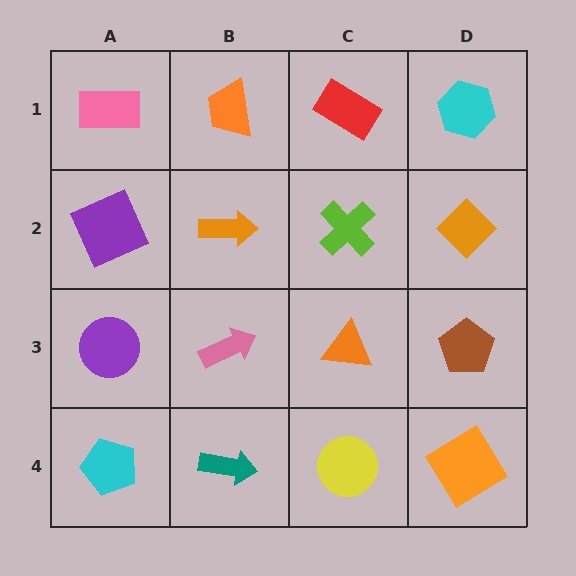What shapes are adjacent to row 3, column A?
A purple square (row 2, column A), a cyan pentagon (row 4, column A), a pink arrow (row 3, column B).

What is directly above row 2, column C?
A red rectangle.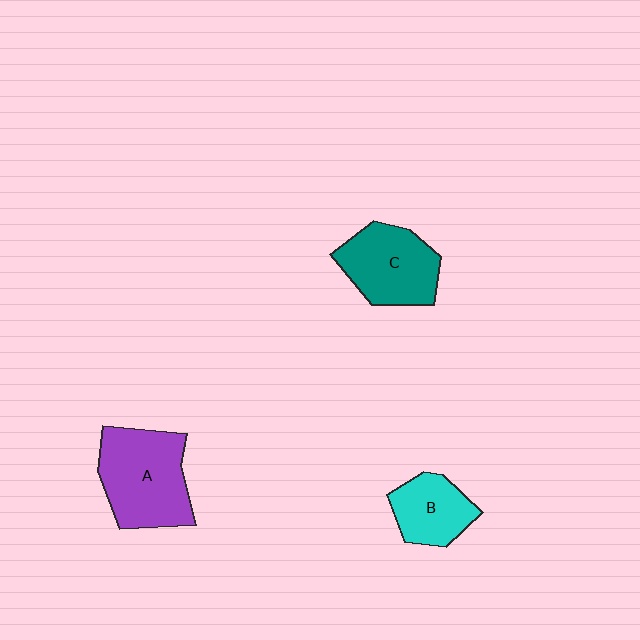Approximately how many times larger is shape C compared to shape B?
Approximately 1.4 times.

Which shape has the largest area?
Shape A (purple).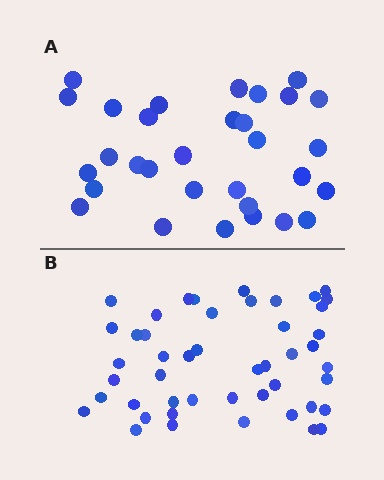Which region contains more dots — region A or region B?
Region B (the bottom region) has more dots.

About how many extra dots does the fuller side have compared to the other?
Region B has approximately 15 more dots than region A.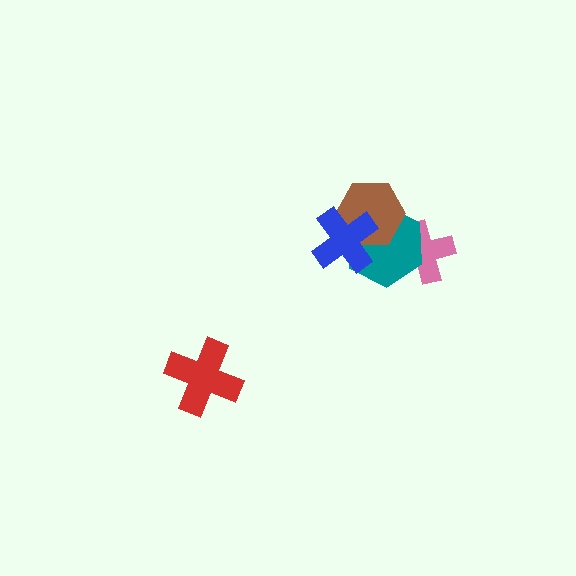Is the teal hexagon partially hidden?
Yes, it is partially covered by another shape.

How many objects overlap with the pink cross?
1 object overlaps with the pink cross.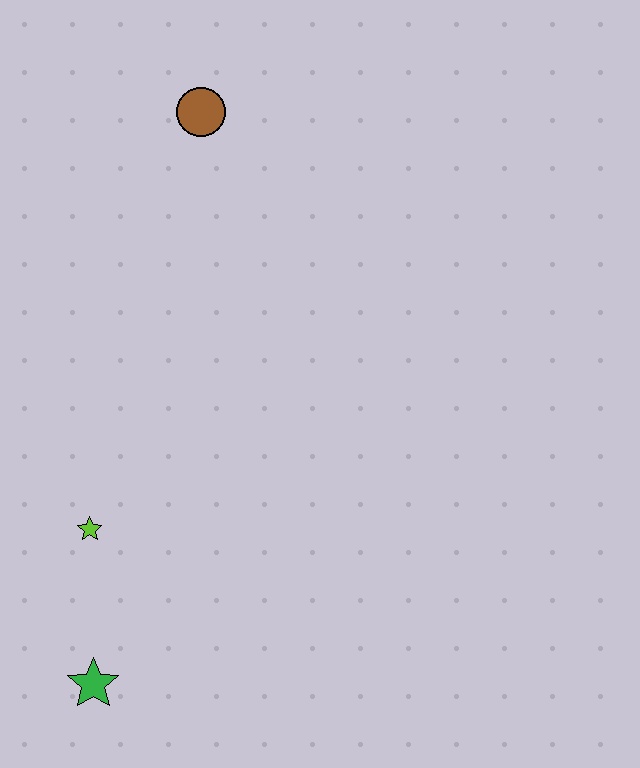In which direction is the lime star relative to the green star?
The lime star is above the green star.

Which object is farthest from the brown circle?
The green star is farthest from the brown circle.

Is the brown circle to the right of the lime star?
Yes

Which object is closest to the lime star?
The green star is closest to the lime star.